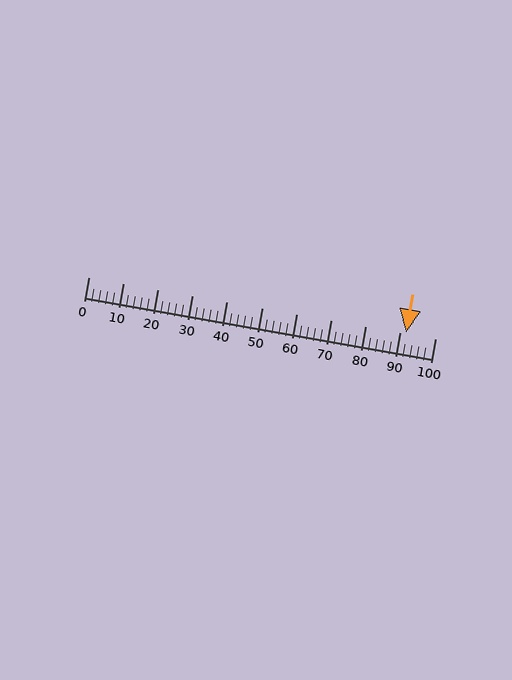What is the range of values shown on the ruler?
The ruler shows values from 0 to 100.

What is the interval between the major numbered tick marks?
The major tick marks are spaced 10 units apart.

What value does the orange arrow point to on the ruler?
The orange arrow points to approximately 92.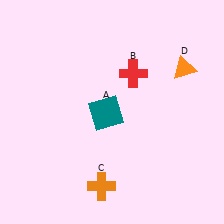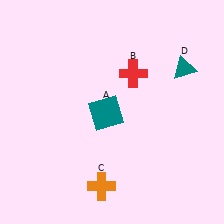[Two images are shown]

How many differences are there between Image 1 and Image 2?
There is 1 difference between the two images.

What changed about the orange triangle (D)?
In Image 1, D is orange. In Image 2, it changed to teal.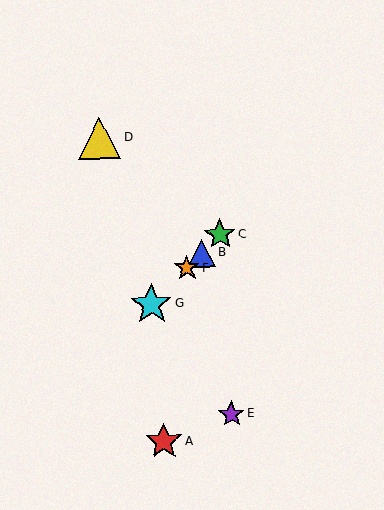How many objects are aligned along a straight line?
4 objects (B, C, F, G) are aligned along a straight line.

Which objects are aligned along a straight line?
Objects B, C, F, G are aligned along a straight line.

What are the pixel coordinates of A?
Object A is at (164, 441).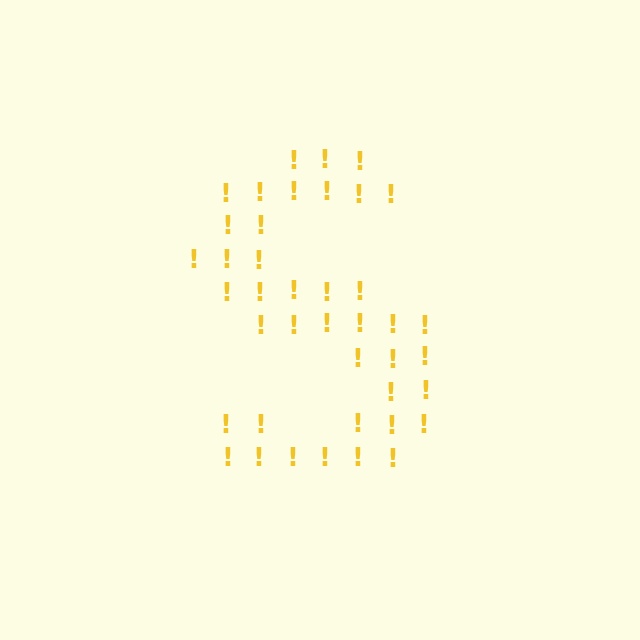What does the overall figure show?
The overall figure shows the letter S.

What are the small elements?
The small elements are exclamation marks.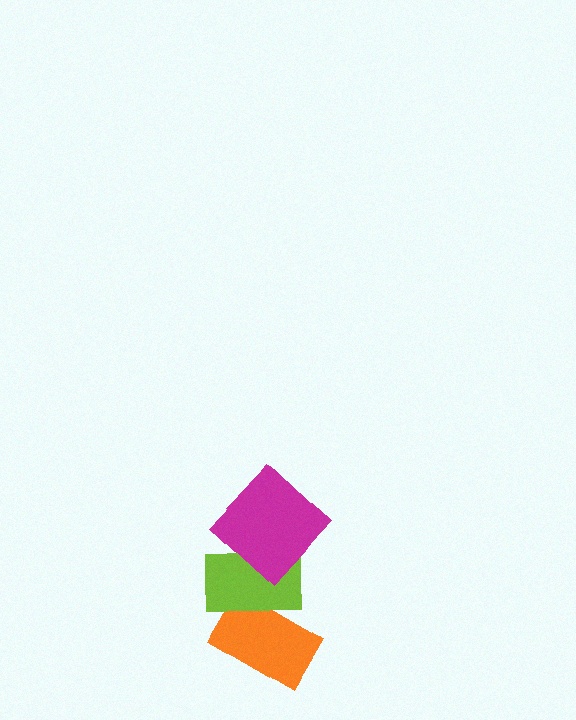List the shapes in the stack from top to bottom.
From top to bottom: the magenta diamond, the lime rectangle, the orange rectangle.